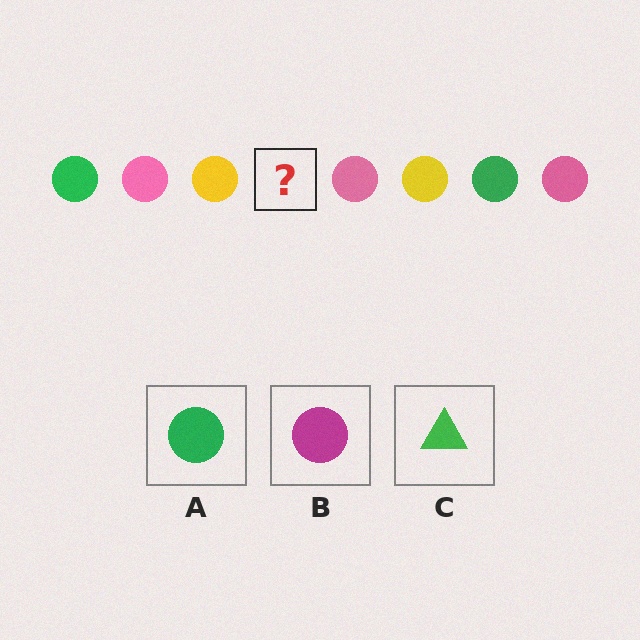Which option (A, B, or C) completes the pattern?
A.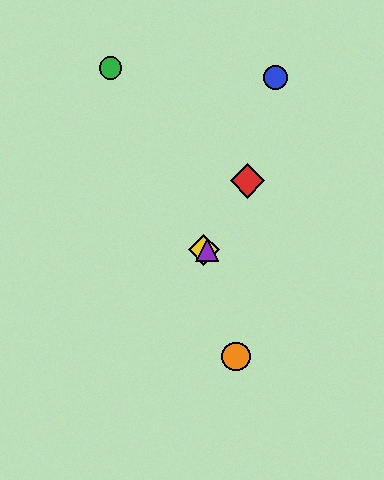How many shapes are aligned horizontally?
2 shapes (the yellow diamond, the purple triangle) are aligned horizontally.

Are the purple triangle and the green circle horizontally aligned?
No, the purple triangle is at y≈250 and the green circle is at y≈68.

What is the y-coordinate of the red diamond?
The red diamond is at y≈181.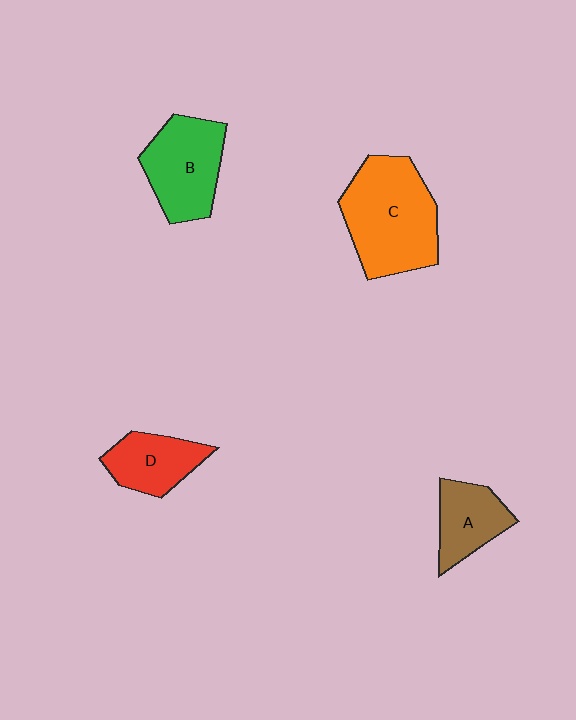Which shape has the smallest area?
Shape A (brown).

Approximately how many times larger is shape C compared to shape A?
Approximately 2.0 times.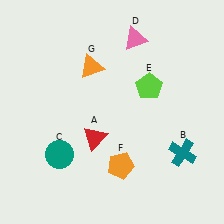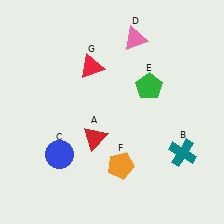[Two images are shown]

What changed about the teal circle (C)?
In Image 1, C is teal. In Image 2, it changed to blue.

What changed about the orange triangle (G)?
In Image 1, G is orange. In Image 2, it changed to red.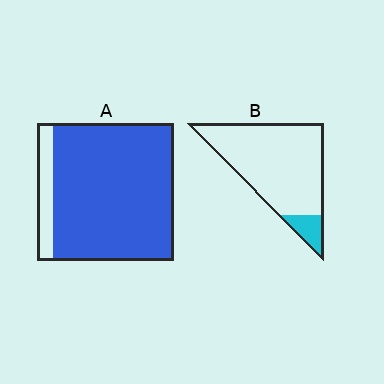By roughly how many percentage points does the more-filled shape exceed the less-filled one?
By roughly 75 percentage points (A over B).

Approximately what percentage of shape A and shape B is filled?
A is approximately 90% and B is approximately 10%.